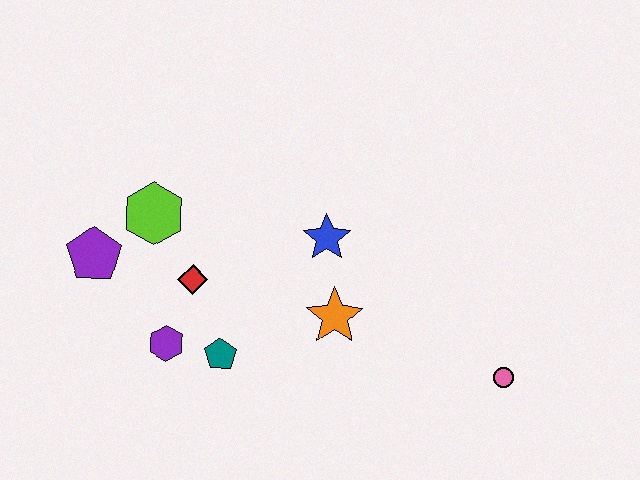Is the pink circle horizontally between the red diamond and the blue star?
No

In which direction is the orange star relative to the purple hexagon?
The orange star is to the right of the purple hexagon.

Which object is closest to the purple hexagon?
The teal pentagon is closest to the purple hexagon.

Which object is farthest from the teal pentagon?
The pink circle is farthest from the teal pentagon.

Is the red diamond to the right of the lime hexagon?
Yes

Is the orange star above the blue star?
No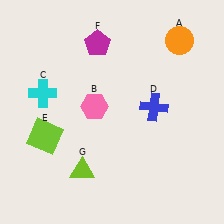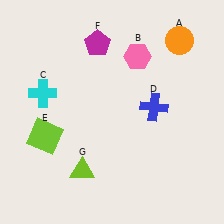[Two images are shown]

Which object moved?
The pink hexagon (B) moved up.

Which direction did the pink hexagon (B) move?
The pink hexagon (B) moved up.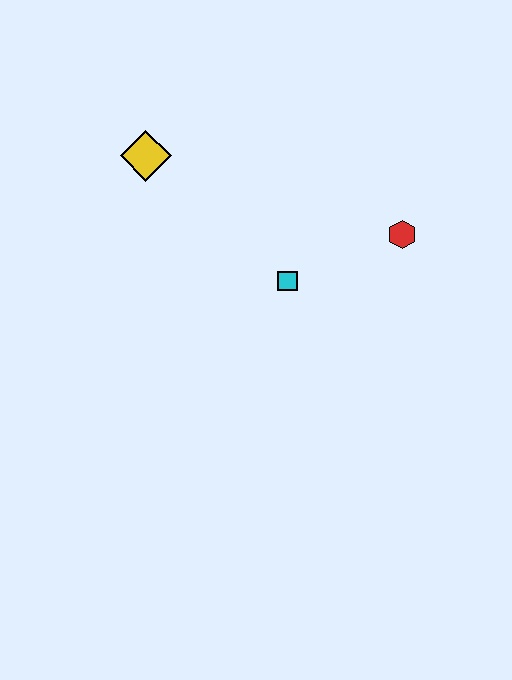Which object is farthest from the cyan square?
The yellow diamond is farthest from the cyan square.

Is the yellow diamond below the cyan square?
No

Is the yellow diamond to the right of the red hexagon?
No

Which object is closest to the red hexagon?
The cyan square is closest to the red hexagon.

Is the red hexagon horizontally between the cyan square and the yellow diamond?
No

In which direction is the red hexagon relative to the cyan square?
The red hexagon is to the right of the cyan square.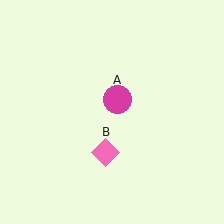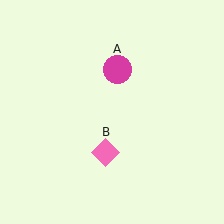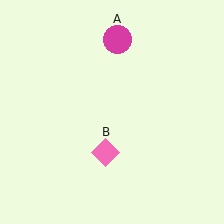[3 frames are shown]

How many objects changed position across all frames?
1 object changed position: magenta circle (object A).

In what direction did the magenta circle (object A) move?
The magenta circle (object A) moved up.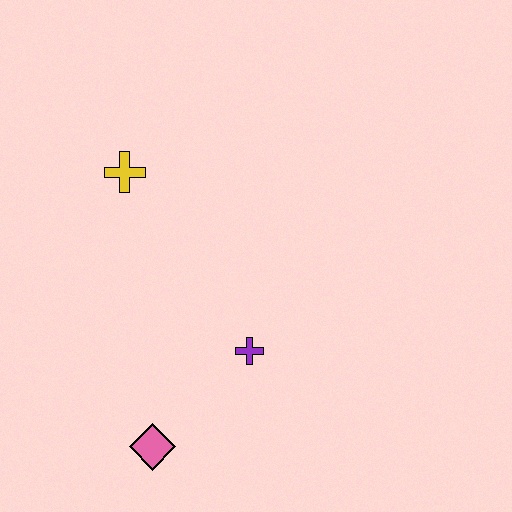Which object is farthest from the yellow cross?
The pink diamond is farthest from the yellow cross.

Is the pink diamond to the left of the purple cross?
Yes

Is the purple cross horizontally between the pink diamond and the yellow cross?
No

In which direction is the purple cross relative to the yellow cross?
The purple cross is below the yellow cross.